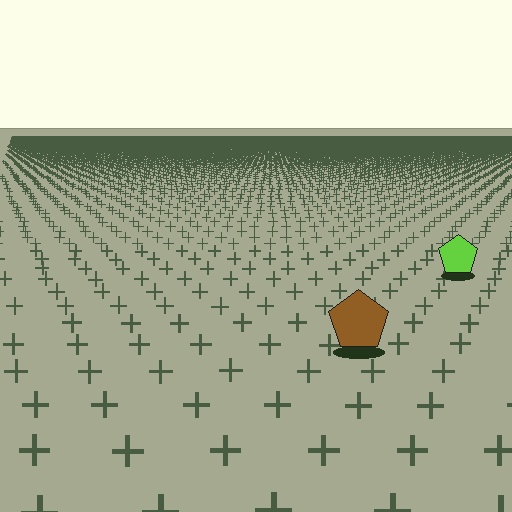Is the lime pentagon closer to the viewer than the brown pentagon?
No. The brown pentagon is closer — you can tell from the texture gradient: the ground texture is coarser near it.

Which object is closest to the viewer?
The brown pentagon is closest. The texture marks near it are larger and more spread out.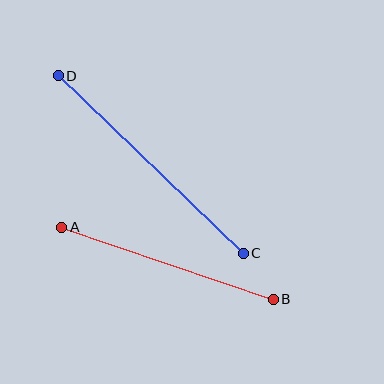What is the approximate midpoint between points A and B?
The midpoint is at approximately (168, 263) pixels.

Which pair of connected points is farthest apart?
Points C and D are farthest apart.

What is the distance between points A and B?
The distance is approximately 223 pixels.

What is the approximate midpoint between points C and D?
The midpoint is at approximately (151, 165) pixels.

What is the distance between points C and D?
The distance is approximately 256 pixels.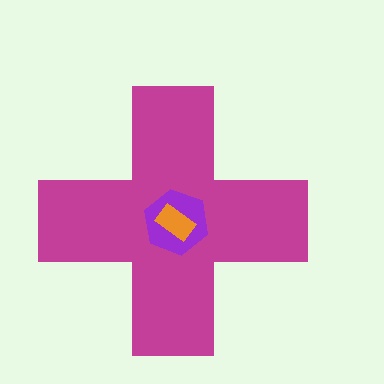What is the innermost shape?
The orange rectangle.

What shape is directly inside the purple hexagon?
The orange rectangle.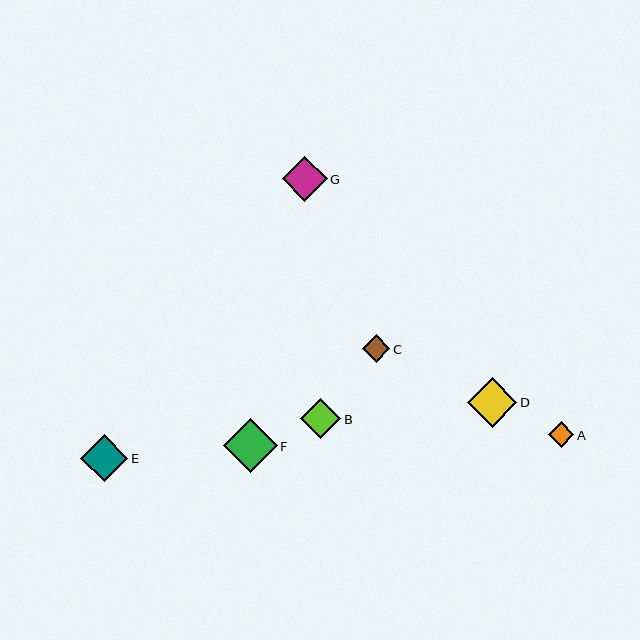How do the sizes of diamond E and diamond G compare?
Diamond E and diamond G are approximately the same size.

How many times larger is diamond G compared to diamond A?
Diamond G is approximately 1.7 times the size of diamond A.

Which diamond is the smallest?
Diamond A is the smallest with a size of approximately 26 pixels.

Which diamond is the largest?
Diamond F is the largest with a size of approximately 54 pixels.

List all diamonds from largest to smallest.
From largest to smallest: F, D, E, G, B, C, A.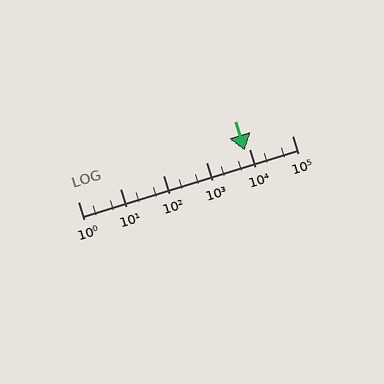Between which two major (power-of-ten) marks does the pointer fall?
The pointer is between 1000 and 10000.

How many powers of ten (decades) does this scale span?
The scale spans 5 decades, from 1 to 100000.